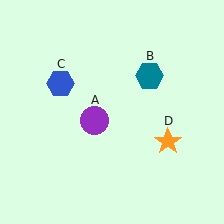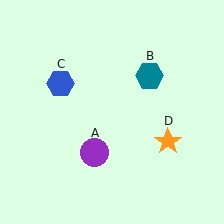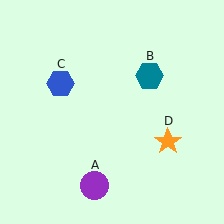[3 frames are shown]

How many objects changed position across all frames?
1 object changed position: purple circle (object A).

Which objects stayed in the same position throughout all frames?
Teal hexagon (object B) and blue hexagon (object C) and orange star (object D) remained stationary.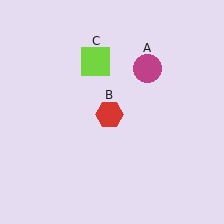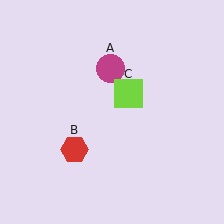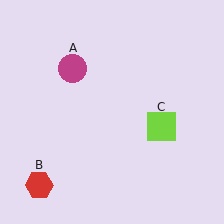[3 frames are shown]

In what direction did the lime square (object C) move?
The lime square (object C) moved down and to the right.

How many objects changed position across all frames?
3 objects changed position: magenta circle (object A), red hexagon (object B), lime square (object C).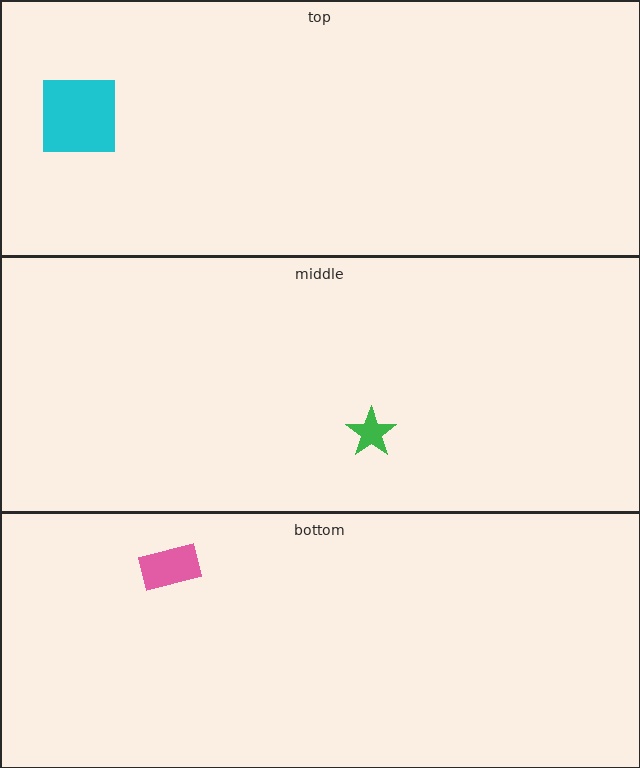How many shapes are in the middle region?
1.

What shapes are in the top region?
The cyan square.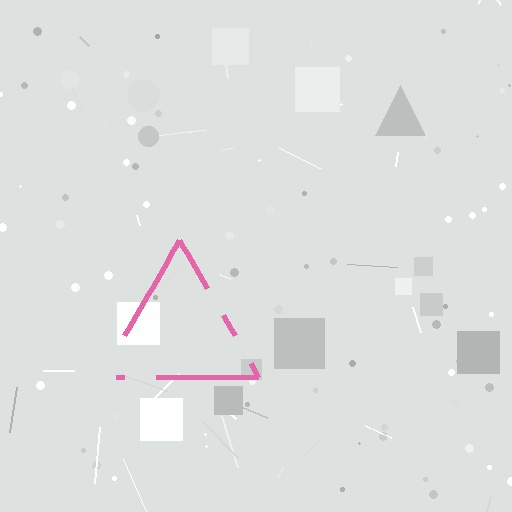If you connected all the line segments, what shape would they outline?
They would outline a triangle.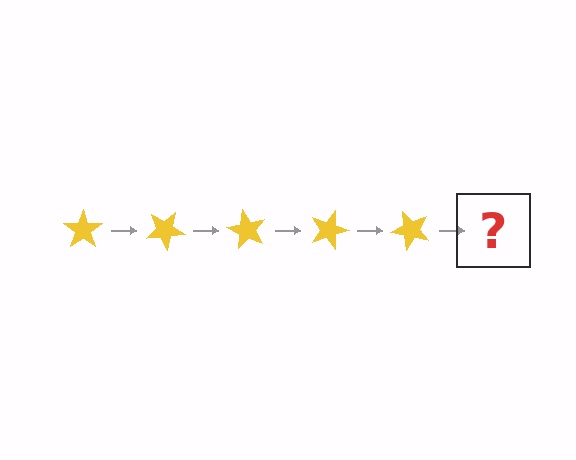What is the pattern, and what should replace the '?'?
The pattern is that the star rotates 30 degrees each step. The '?' should be a yellow star rotated 150 degrees.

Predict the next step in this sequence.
The next step is a yellow star rotated 150 degrees.